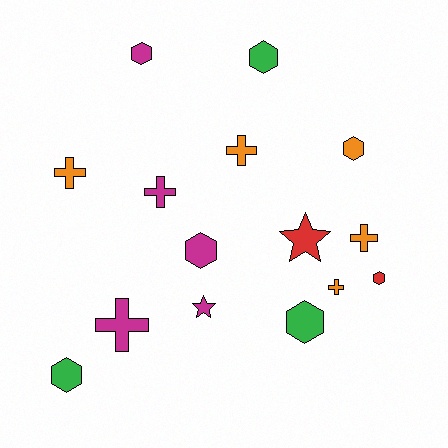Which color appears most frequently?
Magenta, with 5 objects.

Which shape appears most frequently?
Hexagon, with 7 objects.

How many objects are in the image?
There are 15 objects.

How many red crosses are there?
There are no red crosses.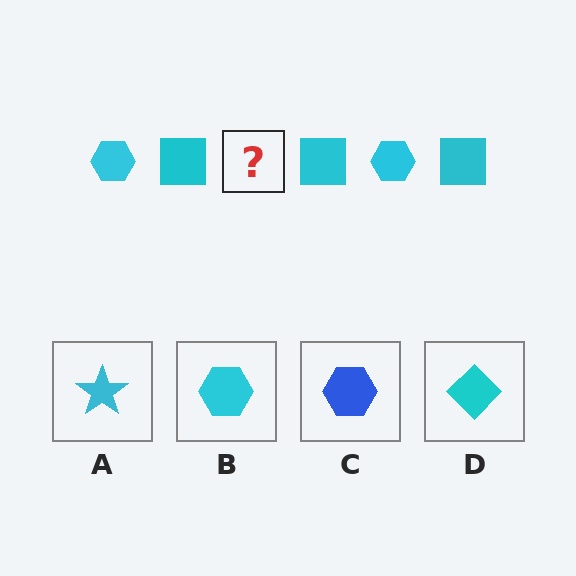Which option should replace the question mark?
Option B.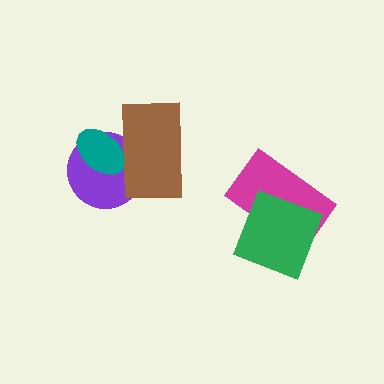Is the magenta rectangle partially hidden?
Yes, it is partially covered by another shape.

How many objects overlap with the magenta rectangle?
1 object overlaps with the magenta rectangle.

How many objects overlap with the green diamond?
1 object overlaps with the green diamond.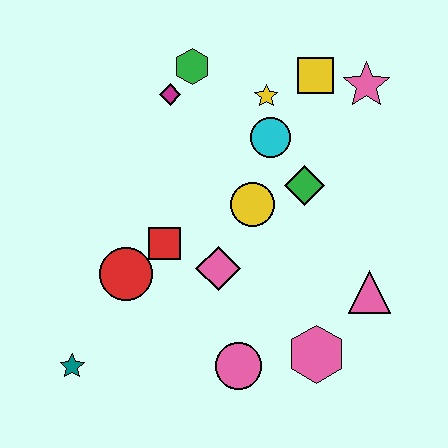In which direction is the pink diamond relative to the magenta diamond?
The pink diamond is below the magenta diamond.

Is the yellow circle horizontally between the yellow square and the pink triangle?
No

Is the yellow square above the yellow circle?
Yes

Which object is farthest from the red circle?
The pink star is farthest from the red circle.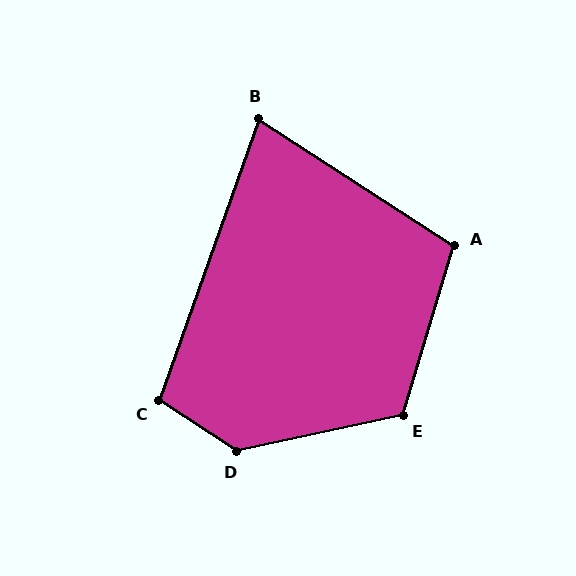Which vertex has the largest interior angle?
D, at approximately 134 degrees.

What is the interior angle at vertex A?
Approximately 106 degrees (obtuse).